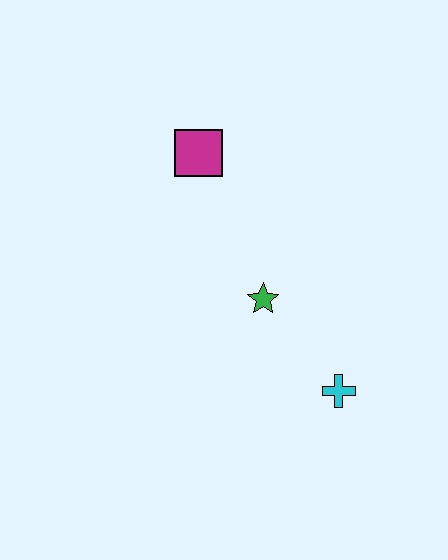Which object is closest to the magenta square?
The green star is closest to the magenta square.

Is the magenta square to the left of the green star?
Yes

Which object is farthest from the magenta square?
The cyan cross is farthest from the magenta square.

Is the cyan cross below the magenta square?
Yes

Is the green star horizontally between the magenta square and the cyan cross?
Yes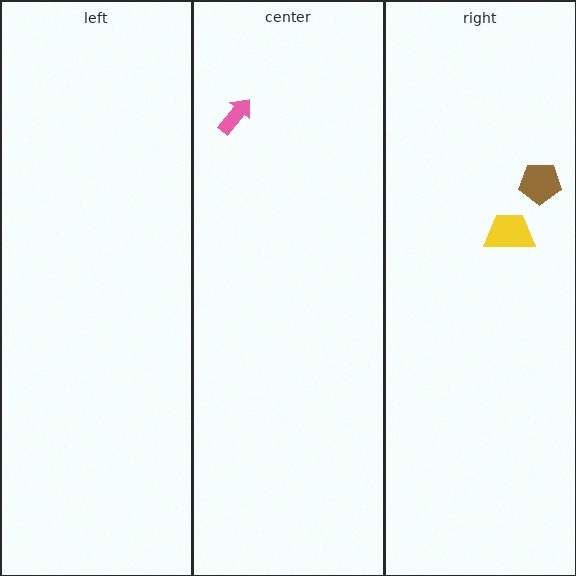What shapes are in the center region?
The pink arrow.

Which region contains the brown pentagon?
The right region.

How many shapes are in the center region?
1.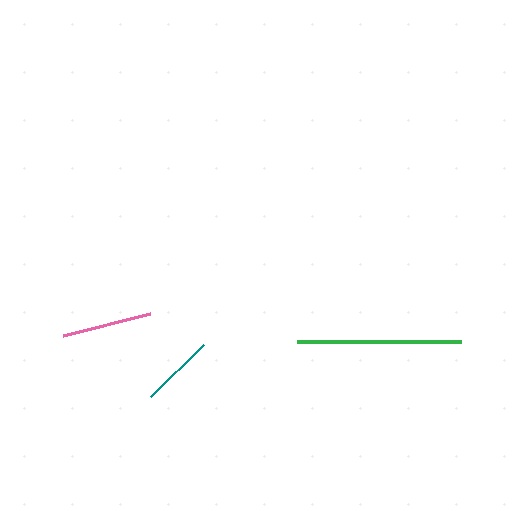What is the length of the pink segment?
The pink segment is approximately 89 pixels long.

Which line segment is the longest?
The green line is the longest at approximately 164 pixels.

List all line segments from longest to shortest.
From longest to shortest: green, pink, teal.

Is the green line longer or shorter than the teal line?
The green line is longer than the teal line.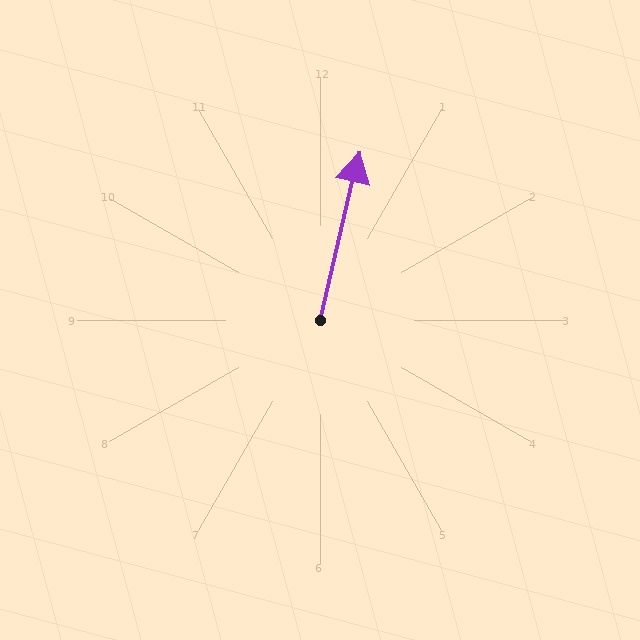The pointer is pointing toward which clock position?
Roughly 12 o'clock.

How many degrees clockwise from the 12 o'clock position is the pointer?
Approximately 13 degrees.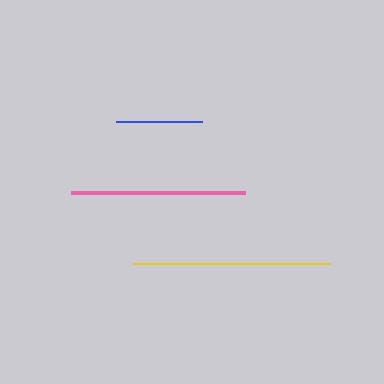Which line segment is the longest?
The yellow line is the longest at approximately 197 pixels.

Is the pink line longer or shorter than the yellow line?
The yellow line is longer than the pink line.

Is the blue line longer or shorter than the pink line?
The pink line is longer than the blue line.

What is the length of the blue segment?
The blue segment is approximately 86 pixels long.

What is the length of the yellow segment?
The yellow segment is approximately 197 pixels long.